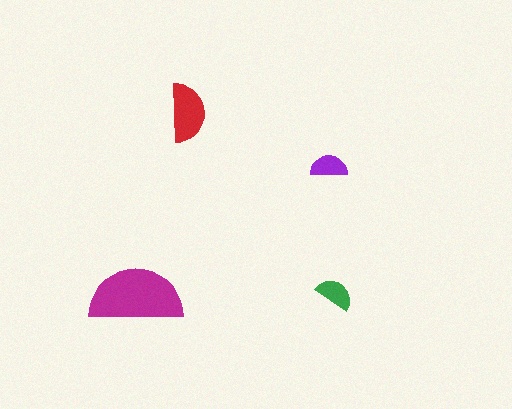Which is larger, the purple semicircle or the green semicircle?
The green one.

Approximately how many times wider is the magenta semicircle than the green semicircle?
About 2.5 times wider.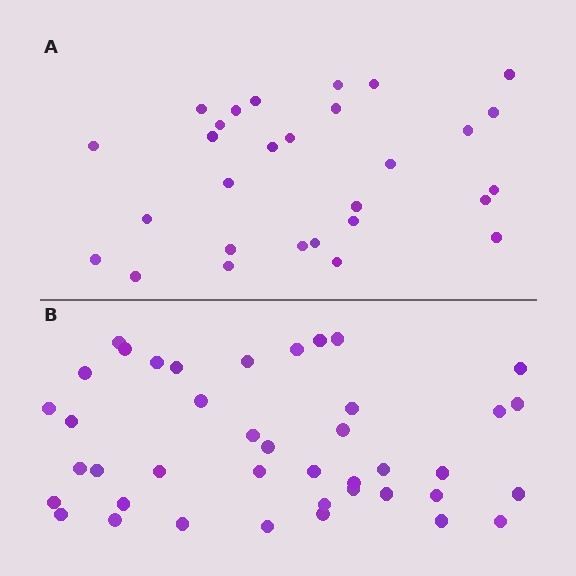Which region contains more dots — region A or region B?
Region B (the bottom region) has more dots.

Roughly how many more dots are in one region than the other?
Region B has roughly 12 or so more dots than region A.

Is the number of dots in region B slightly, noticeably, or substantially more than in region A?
Region B has noticeably more, but not dramatically so. The ratio is roughly 1.4 to 1.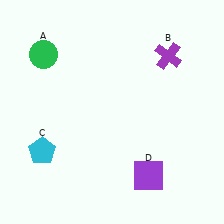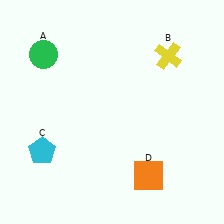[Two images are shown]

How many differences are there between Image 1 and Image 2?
There are 2 differences between the two images.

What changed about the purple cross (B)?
In Image 1, B is purple. In Image 2, it changed to yellow.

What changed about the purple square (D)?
In Image 1, D is purple. In Image 2, it changed to orange.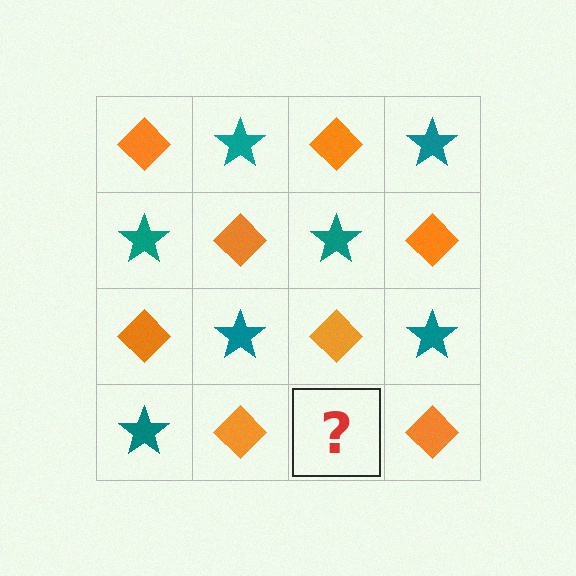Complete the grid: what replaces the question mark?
The question mark should be replaced with a teal star.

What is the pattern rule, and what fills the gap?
The rule is that it alternates orange diamond and teal star in a checkerboard pattern. The gap should be filled with a teal star.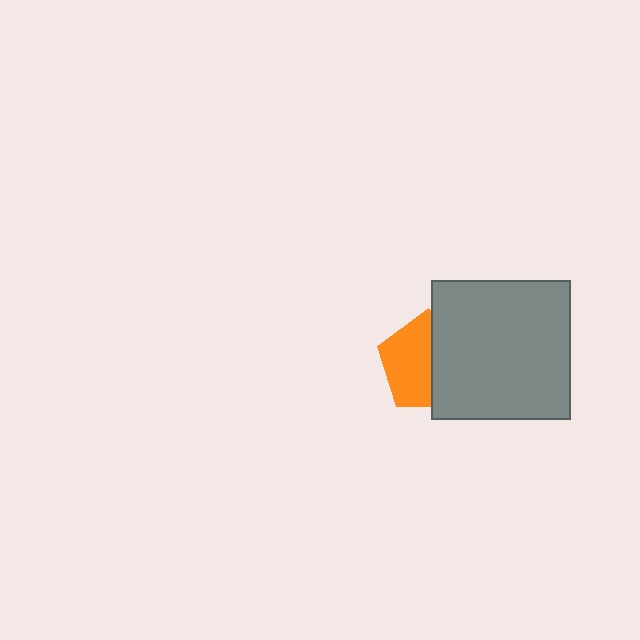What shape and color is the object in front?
The object in front is a gray square.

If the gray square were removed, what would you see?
You would see the complete orange pentagon.